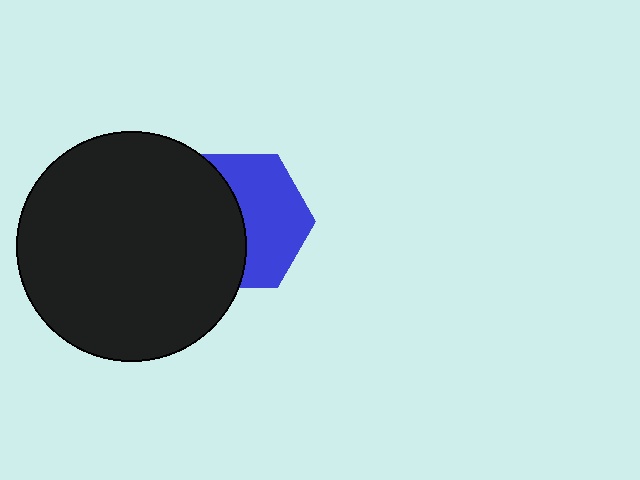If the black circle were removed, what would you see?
You would see the complete blue hexagon.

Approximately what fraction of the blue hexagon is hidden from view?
Roughly 48% of the blue hexagon is hidden behind the black circle.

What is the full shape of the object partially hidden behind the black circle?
The partially hidden object is a blue hexagon.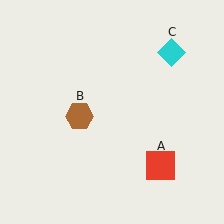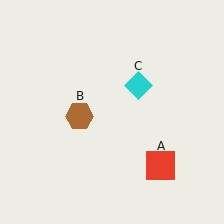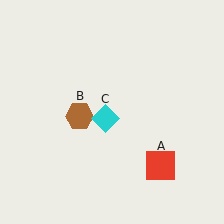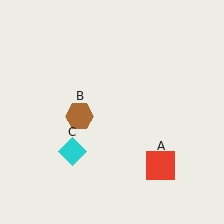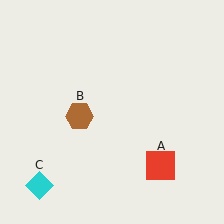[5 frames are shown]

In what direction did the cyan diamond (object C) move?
The cyan diamond (object C) moved down and to the left.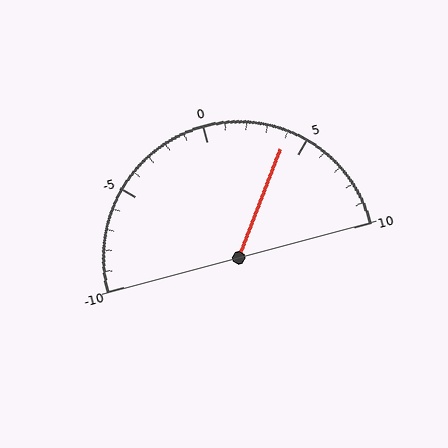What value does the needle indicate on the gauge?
The needle indicates approximately 4.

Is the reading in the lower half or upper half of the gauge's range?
The reading is in the upper half of the range (-10 to 10).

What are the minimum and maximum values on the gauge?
The gauge ranges from -10 to 10.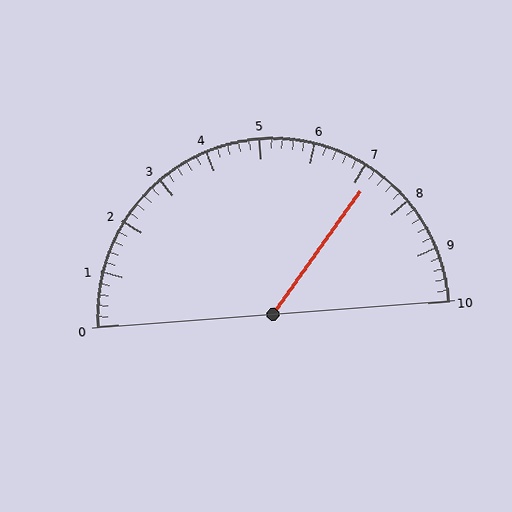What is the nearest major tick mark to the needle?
The nearest major tick mark is 7.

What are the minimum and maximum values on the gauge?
The gauge ranges from 0 to 10.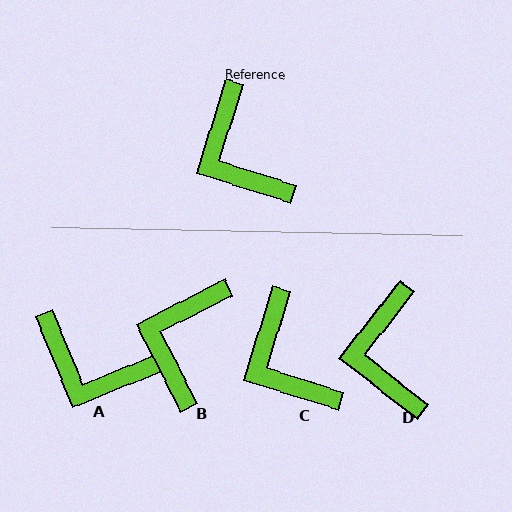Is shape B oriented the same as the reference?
No, it is off by about 46 degrees.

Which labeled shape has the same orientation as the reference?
C.